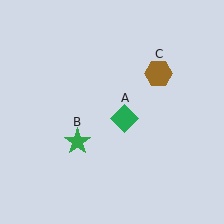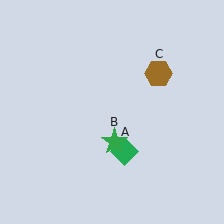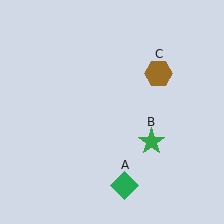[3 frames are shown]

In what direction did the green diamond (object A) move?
The green diamond (object A) moved down.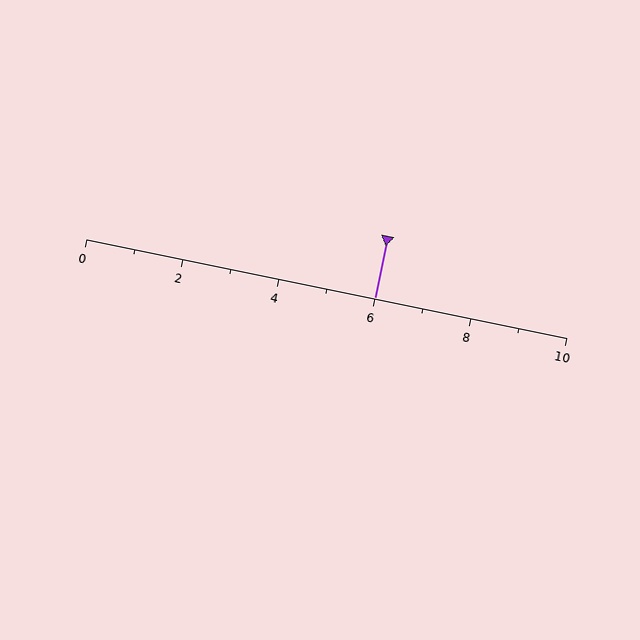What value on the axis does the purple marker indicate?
The marker indicates approximately 6.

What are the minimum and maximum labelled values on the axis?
The axis runs from 0 to 10.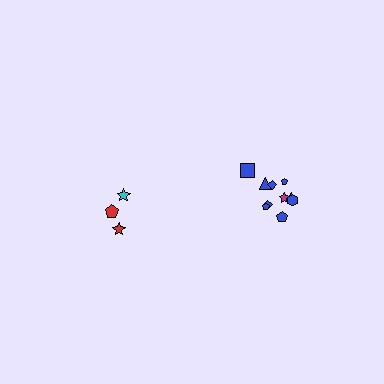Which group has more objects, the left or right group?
The right group.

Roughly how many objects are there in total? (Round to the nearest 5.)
Roughly 15 objects in total.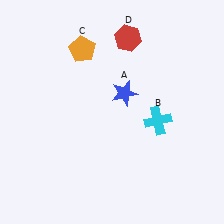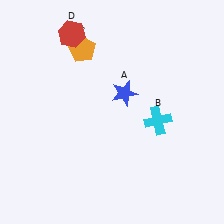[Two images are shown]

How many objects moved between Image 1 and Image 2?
1 object moved between the two images.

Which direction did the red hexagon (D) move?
The red hexagon (D) moved left.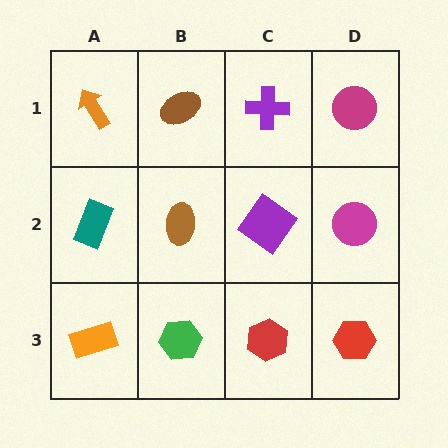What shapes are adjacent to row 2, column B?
A brown ellipse (row 1, column B), a green hexagon (row 3, column B), a teal rectangle (row 2, column A), a purple diamond (row 2, column C).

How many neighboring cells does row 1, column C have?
3.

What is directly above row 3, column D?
A magenta circle.